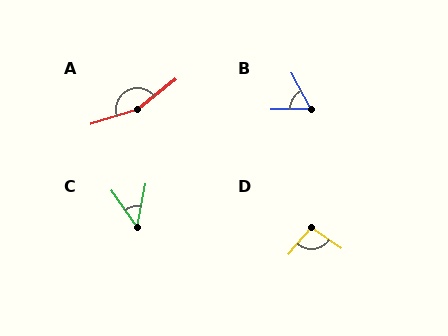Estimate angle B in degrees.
Approximately 62 degrees.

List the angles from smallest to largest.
C (46°), B (62°), D (96°), A (159°).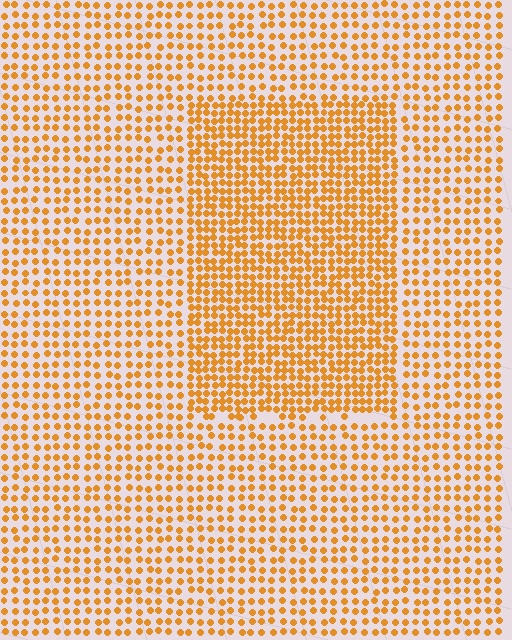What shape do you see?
I see a rectangle.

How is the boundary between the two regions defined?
The boundary is defined by a change in element density (approximately 1.7x ratio). All elements are the same color, size, and shape.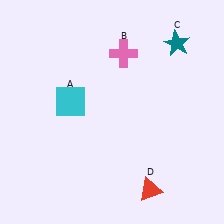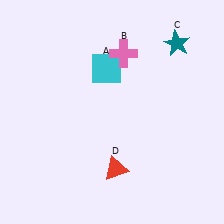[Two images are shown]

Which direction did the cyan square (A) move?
The cyan square (A) moved right.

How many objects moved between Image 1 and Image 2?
2 objects moved between the two images.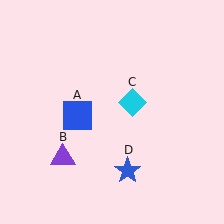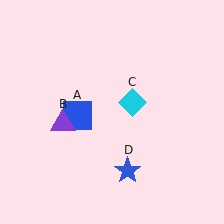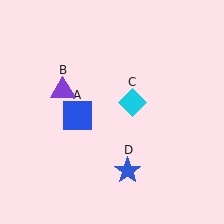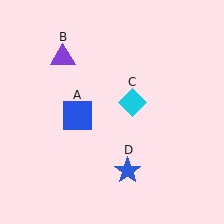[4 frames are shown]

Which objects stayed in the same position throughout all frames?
Blue square (object A) and cyan diamond (object C) and blue star (object D) remained stationary.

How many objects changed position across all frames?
1 object changed position: purple triangle (object B).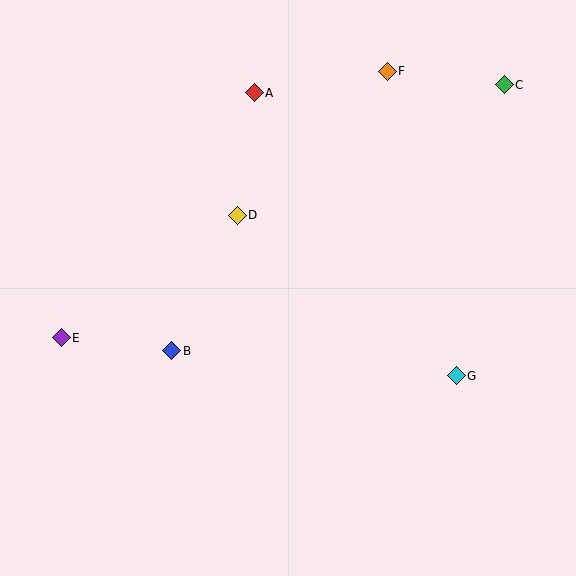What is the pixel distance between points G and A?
The distance between G and A is 348 pixels.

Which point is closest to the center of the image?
Point D at (237, 215) is closest to the center.